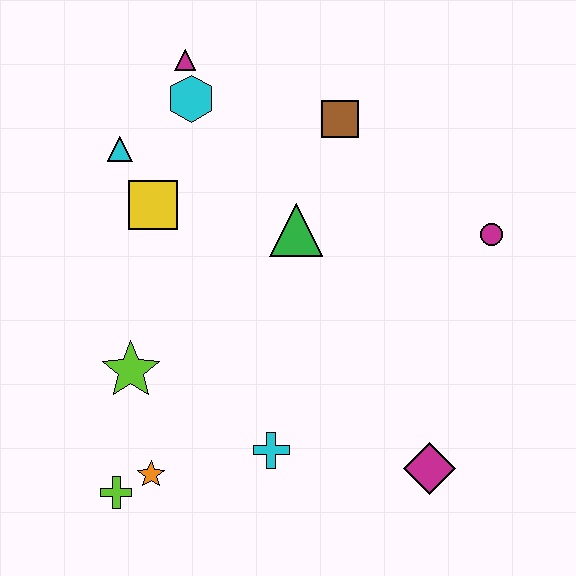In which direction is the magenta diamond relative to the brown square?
The magenta diamond is below the brown square.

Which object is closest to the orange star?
The lime cross is closest to the orange star.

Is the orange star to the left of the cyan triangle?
No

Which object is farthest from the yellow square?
The magenta diamond is farthest from the yellow square.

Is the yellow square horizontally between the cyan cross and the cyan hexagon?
No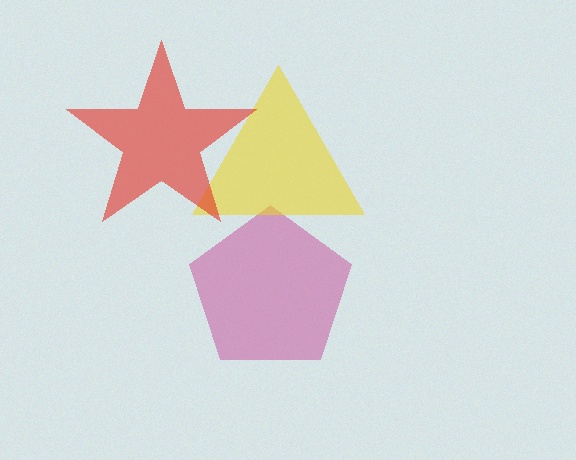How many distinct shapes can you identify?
There are 3 distinct shapes: a magenta pentagon, a yellow triangle, a red star.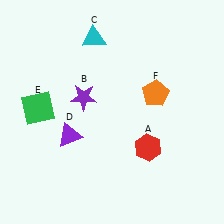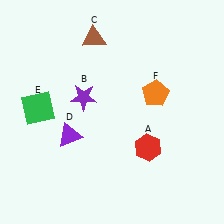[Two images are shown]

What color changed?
The triangle (C) changed from cyan in Image 1 to brown in Image 2.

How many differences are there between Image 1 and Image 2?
There is 1 difference between the two images.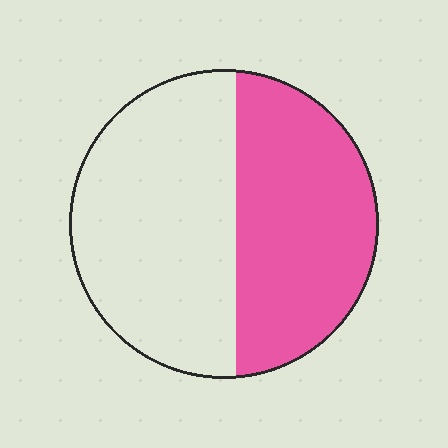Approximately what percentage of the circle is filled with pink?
Approximately 45%.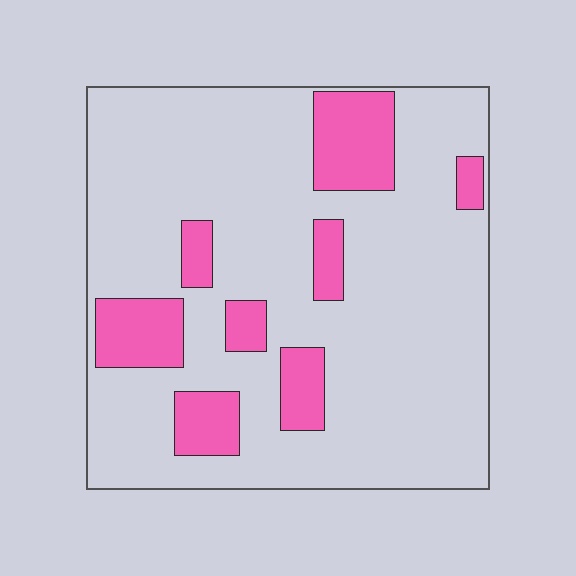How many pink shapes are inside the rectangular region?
8.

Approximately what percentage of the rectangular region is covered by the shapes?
Approximately 20%.